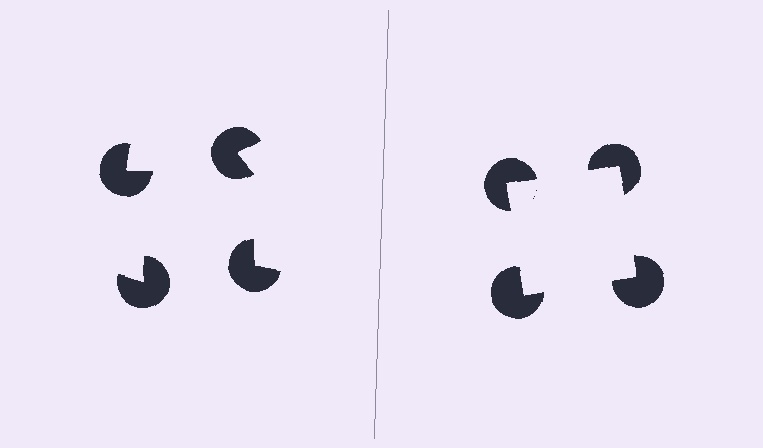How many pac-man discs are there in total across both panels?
8 — 4 on each side.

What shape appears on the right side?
An illusory square.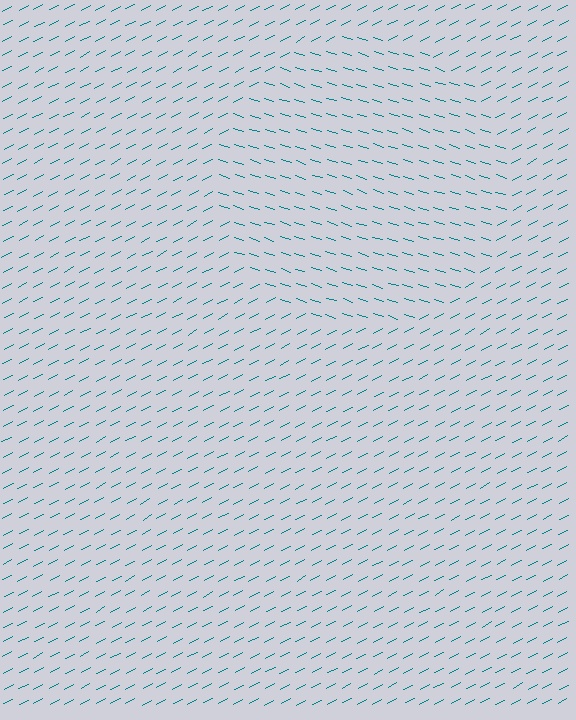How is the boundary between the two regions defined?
The boundary is defined purely by a change in line orientation (approximately 45 degrees difference). All lines are the same color and thickness.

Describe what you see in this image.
The image is filled with small teal line segments. A circle region in the image has lines oriented differently from the surrounding lines, creating a visible texture boundary.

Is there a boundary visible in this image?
Yes, there is a texture boundary formed by a change in line orientation.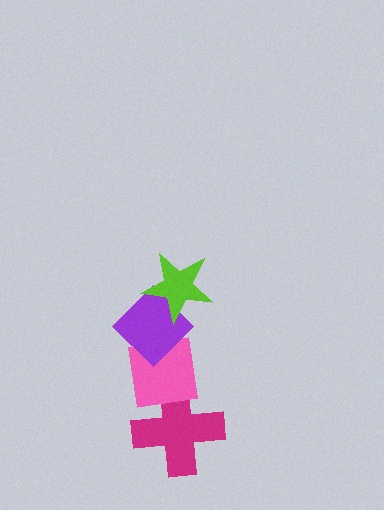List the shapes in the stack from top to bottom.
From top to bottom: the lime star, the purple diamond, the pink square, the magenta cross.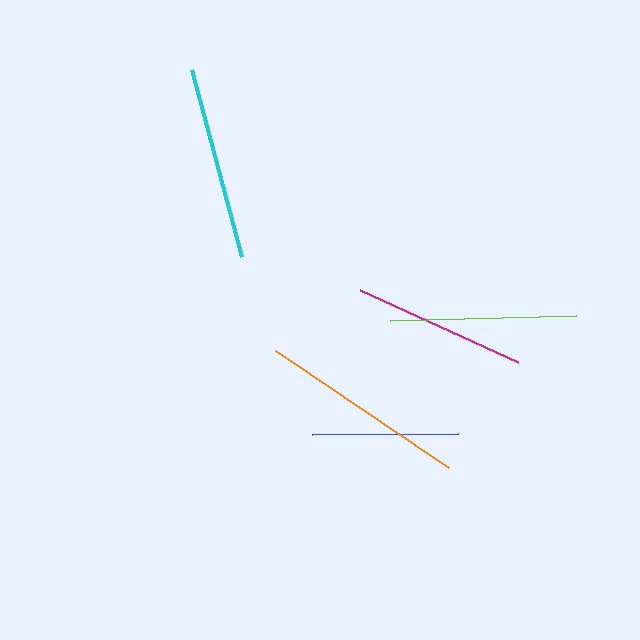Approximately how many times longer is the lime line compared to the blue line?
The lime line is approximately 1.3 times the length of the blue line.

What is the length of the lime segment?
The lime segment is approximately 186 pixels long.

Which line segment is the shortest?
The blue line is the shortest at approximately 146 pixels.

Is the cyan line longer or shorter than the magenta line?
The cyan line is longer than the magenta line.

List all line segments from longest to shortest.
From longest to shortest: orange, cyan, lime, magenta, blue.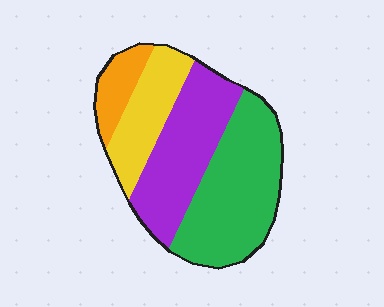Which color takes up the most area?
Green, at roughly 40%.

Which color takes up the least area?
Orange, at roughly 10%.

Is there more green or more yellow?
Green.